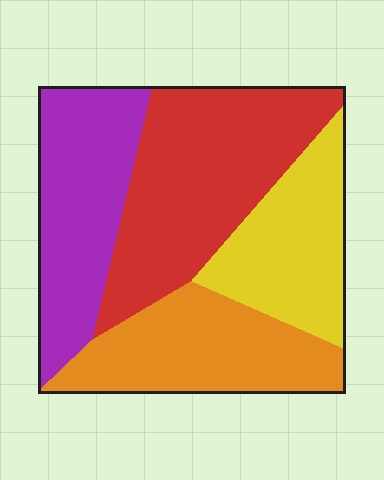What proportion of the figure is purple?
Purple covers 24% of the figure.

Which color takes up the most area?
Red, at roughly 35%.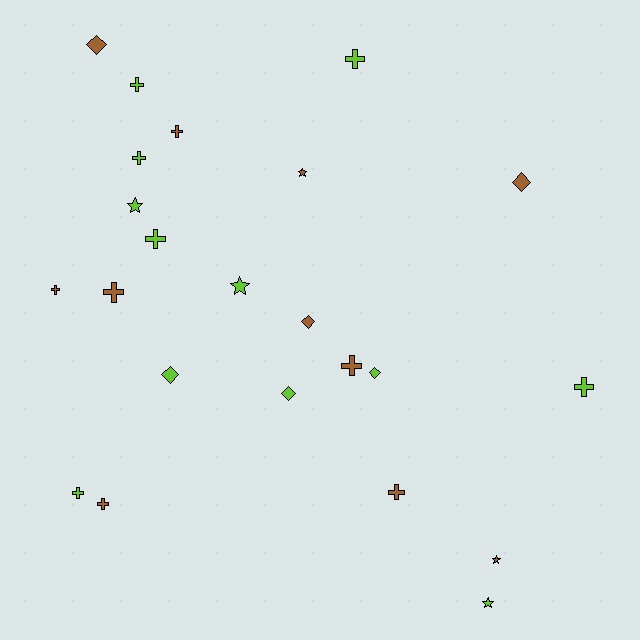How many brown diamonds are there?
There are 3 brown diamonds.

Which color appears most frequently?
Lime, with 12 objects.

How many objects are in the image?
There are 23 objects.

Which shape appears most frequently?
Cross, with 12 objects.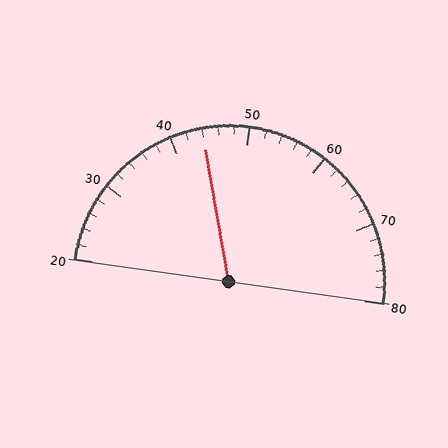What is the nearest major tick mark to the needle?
The nearest major tick mark is 40.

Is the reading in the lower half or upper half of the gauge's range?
The reading is in the lower half of the range (20 to 80).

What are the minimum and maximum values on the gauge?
The gauge ranges from 20 to 80.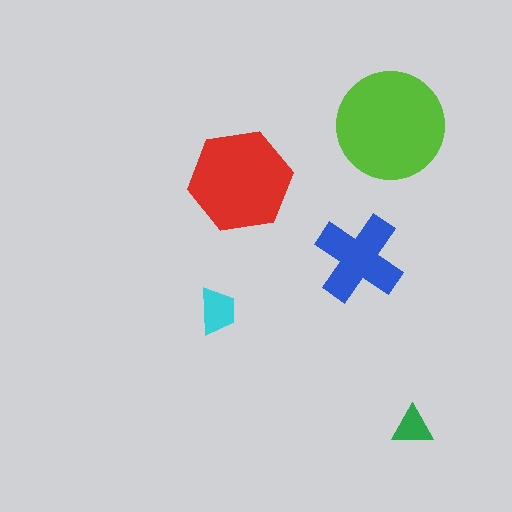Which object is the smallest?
The green triangle.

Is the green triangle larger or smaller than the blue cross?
Smaller.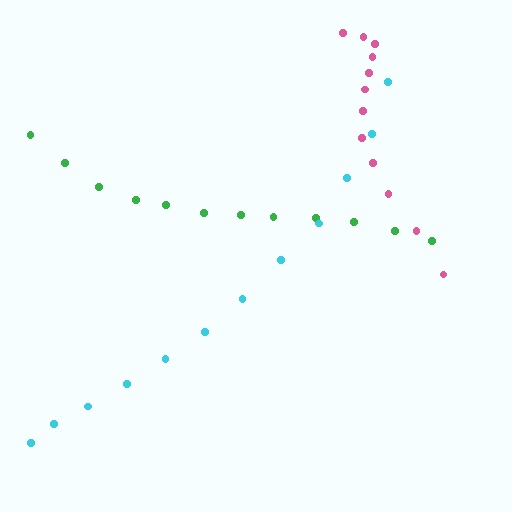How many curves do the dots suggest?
There are 3 distinct paths.